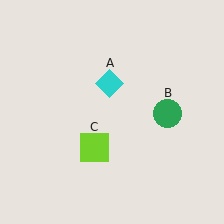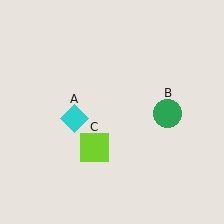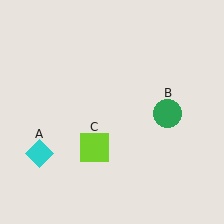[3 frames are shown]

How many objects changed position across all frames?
1 object changed position: cyan diamond (object A).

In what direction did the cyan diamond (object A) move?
The cyan diamond (object A) moved down and to the left.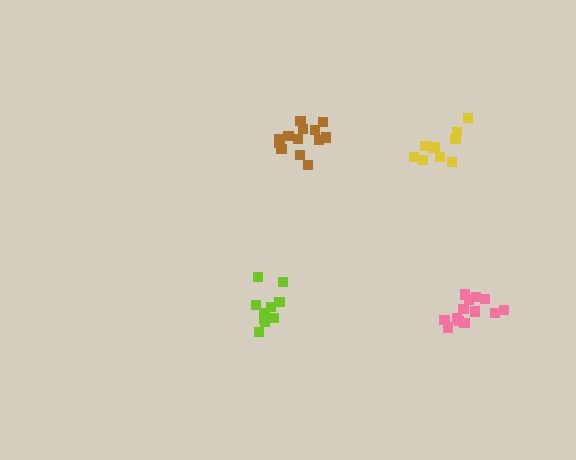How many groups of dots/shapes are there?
There are 4 groups.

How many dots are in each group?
Group 1: 11 dots, Group 2: 13 dots, Group 3: 9 dots, Group 4: 13 dots (46 total).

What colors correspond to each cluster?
The clusters are colored: lime, pink, yellow, brown.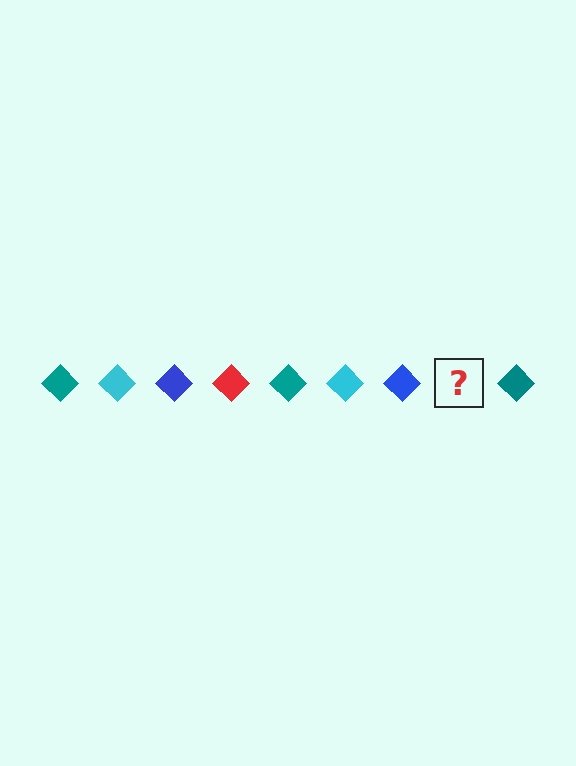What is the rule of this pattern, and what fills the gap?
The rule is that the pattern cycles through teal, cyan, blue, red diamonds. The gap should be filled with a red diamond.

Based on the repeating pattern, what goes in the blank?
The blank should be a red diamond.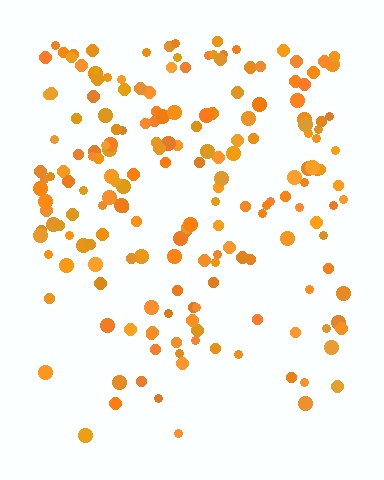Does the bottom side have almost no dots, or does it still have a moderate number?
Still a moderate number, just noticeably fewer than the top.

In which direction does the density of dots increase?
From bottom to top, with the top side densest.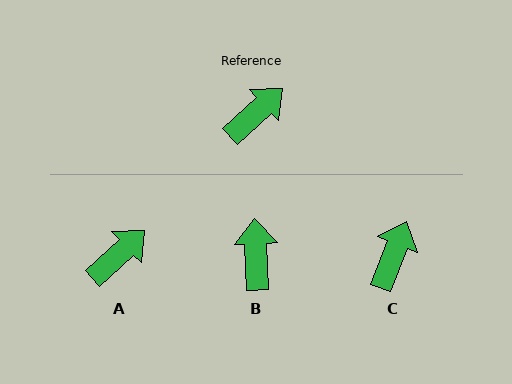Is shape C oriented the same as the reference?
No, it is off by about 26 degrees.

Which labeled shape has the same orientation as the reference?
A.